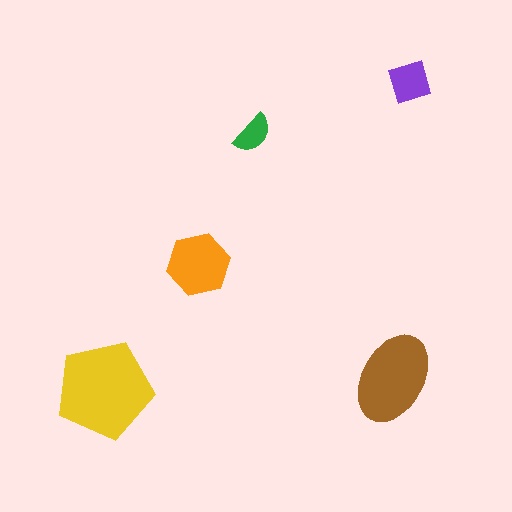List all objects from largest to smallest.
The yellow pentagon, the brown ellipse, the orange hexagon, the purple diamond, the green semicircle.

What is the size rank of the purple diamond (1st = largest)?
4th.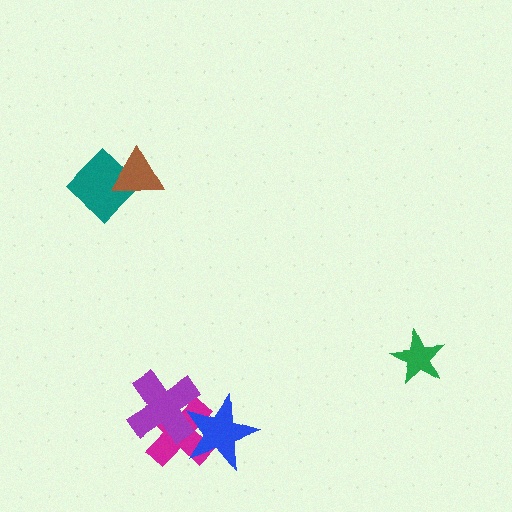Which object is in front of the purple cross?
The blue star is in front of the purple cross.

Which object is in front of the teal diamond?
The brown triangle is in front of the teal diamond.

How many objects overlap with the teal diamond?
1 object overlaps with the teal diamond.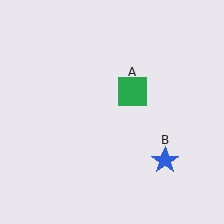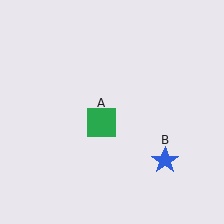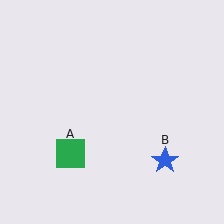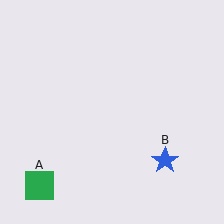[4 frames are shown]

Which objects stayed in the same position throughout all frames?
Blue star (object B) remained stationary.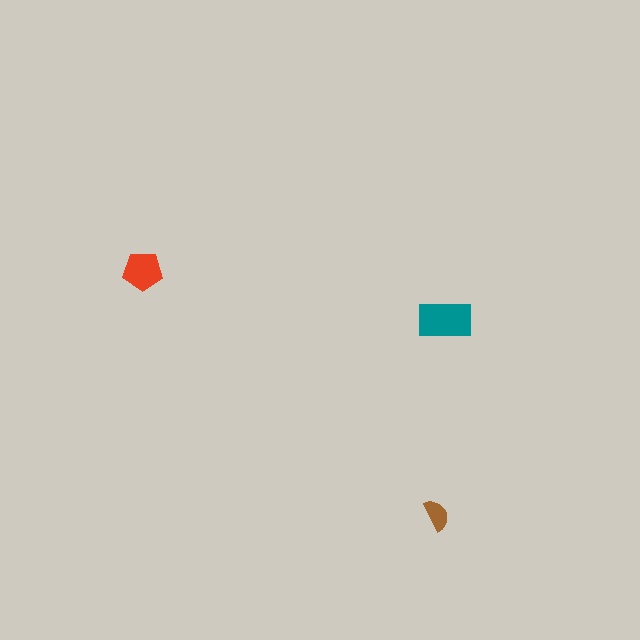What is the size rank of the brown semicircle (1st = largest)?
3rd.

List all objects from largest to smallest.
The teal rectangle, the red pentagon, the brown semicircle.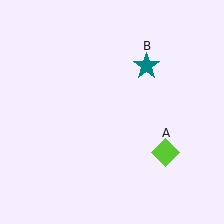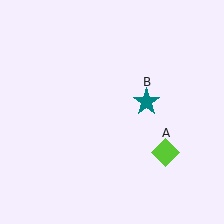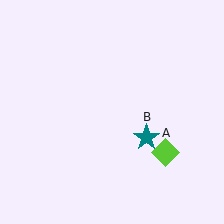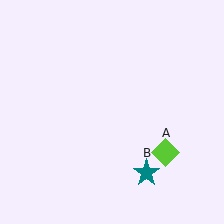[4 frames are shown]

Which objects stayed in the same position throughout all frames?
Lime diamond (object A) remained stationary.